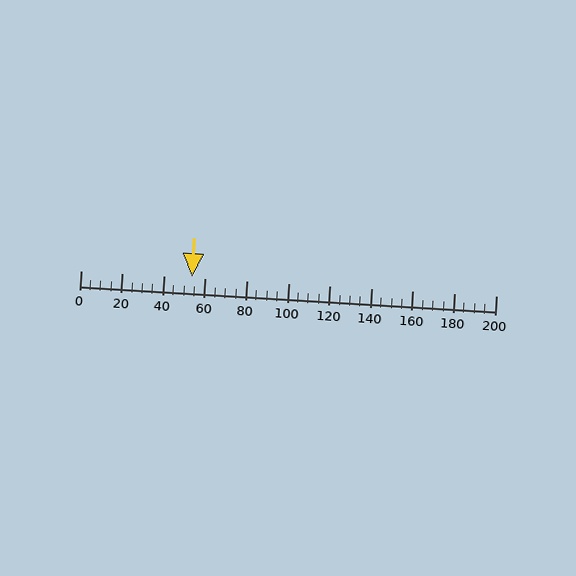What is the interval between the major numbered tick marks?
The major tick marks are spaced 20 units apart.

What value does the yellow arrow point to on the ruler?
The yellow arrow points to approximately 54.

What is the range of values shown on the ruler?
The ruler shows values from 0 to 200.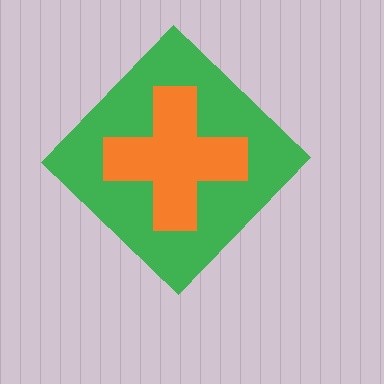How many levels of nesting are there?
2.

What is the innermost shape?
The orange cross.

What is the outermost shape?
The green diamond.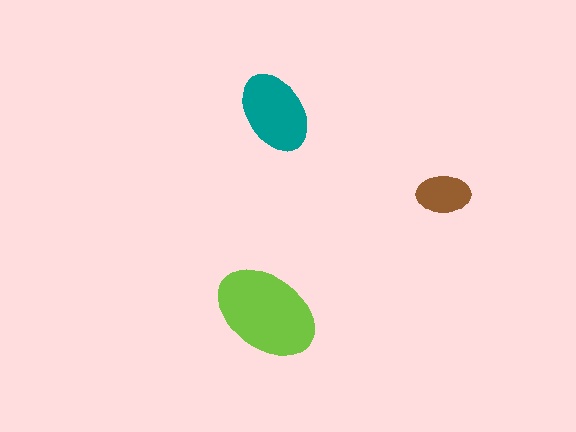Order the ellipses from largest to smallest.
the lime one, the teal one, the brown one.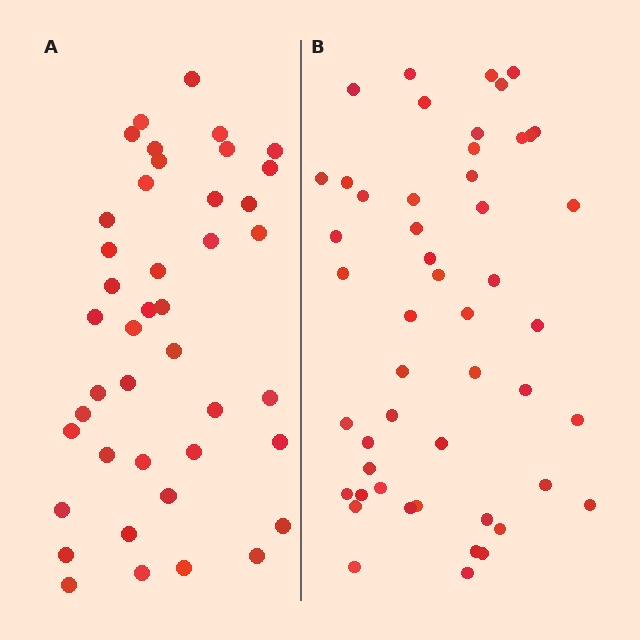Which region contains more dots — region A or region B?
Region B (the right region) has more dots.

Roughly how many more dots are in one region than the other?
Region B has roughly 8 or so more dots than region A.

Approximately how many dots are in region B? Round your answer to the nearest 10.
About 50 dots.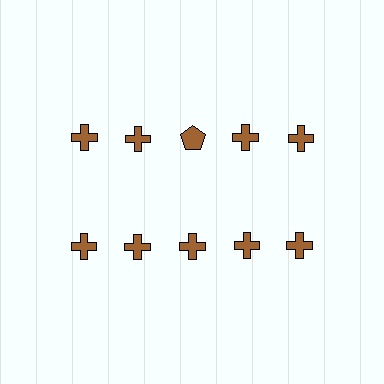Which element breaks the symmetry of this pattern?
The brown pentagon in the top row, center column breaks the symmetry. All other shapes are brown crosses.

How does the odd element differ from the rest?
It has a different shape: pentagon instead of cross.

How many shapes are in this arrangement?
There are 10 shapes arranged in a grid pattern.